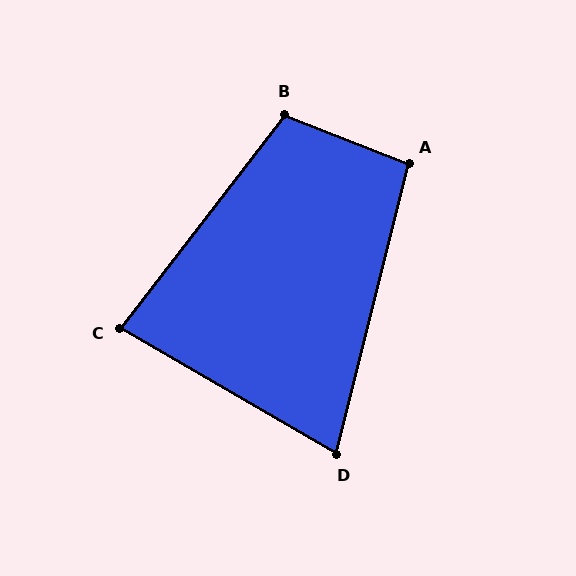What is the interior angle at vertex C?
Approximately 82 degrees (acute).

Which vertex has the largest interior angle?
B, at approximately 106 degrees.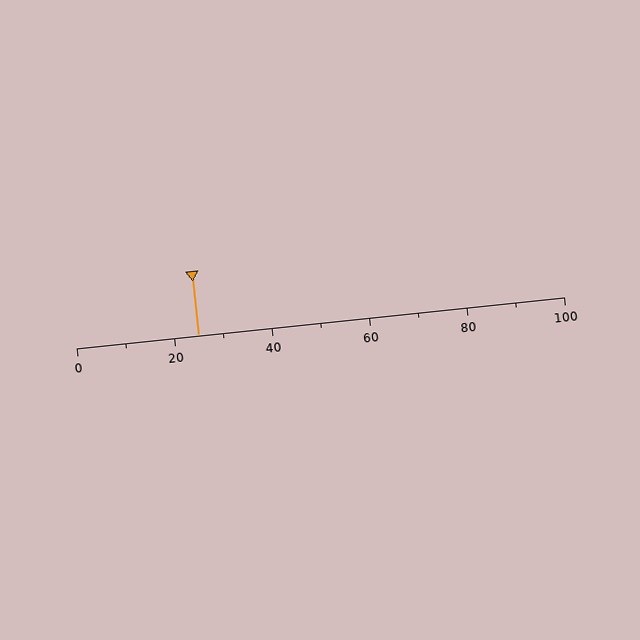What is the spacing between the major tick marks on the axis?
The major ticks are spaced 20 apart.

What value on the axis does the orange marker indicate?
The marker indicates approximately 25.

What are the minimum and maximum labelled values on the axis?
The axis runs from 0 to 100.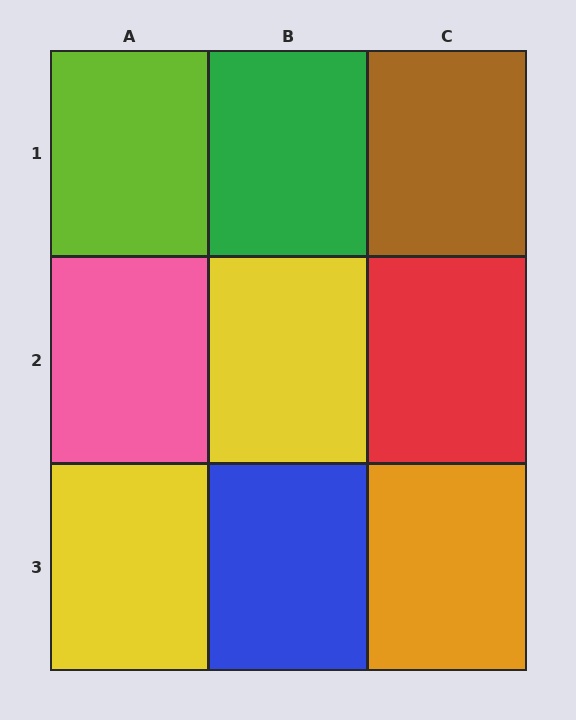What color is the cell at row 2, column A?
Pink.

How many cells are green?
1 cell is green.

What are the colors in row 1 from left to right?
Lime, green, brown.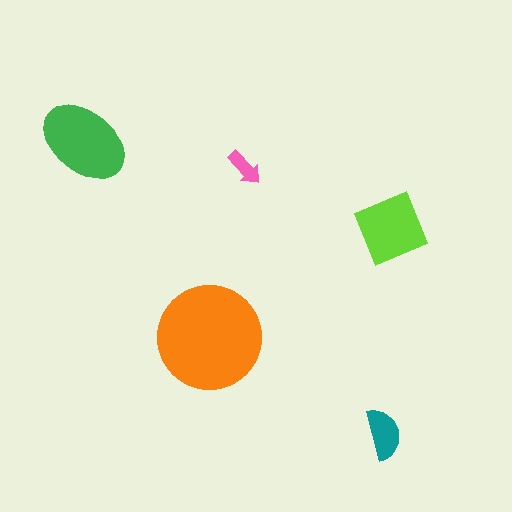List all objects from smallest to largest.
The pink arrow, the teal semicircle, the lime diamond, the green ellipse, the orange circle.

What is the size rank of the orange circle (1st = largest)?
1st.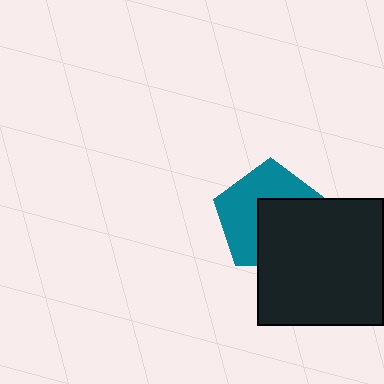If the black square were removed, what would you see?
You would see the complete teal pentagon.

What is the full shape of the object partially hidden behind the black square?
The partially hidden object is a teal pentagon.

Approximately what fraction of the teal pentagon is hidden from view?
Roughly 47% of the teal pentagon is hidden behind the black square.